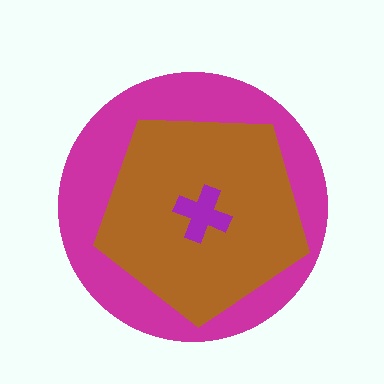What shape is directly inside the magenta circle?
The brown pentagon.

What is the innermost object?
The purple cross.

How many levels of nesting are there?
3.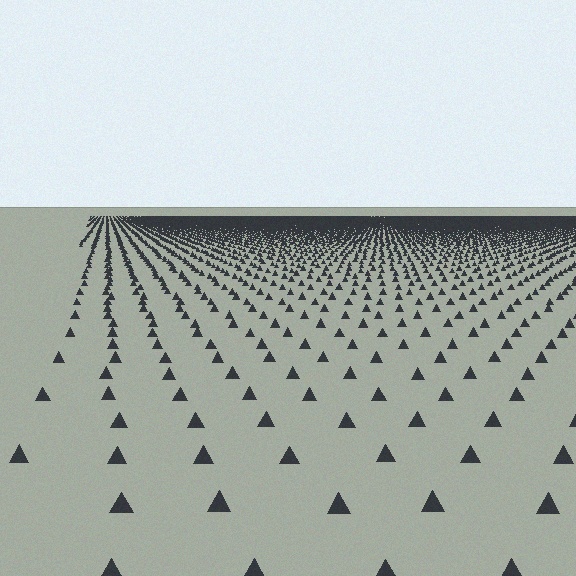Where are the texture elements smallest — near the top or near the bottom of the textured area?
Near the top.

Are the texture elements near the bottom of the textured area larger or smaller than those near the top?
Larger. Near the bottom, elements are closer to the viewer and appear at a bigger on-screen size.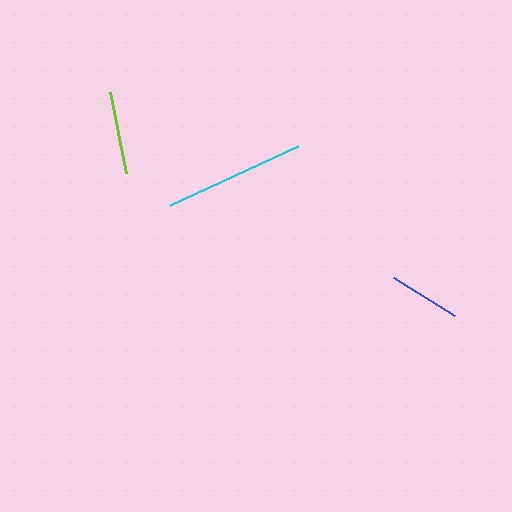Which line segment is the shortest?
The blue line is the shortest at approximately 71 pixels.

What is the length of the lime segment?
The lime segment is approximately 83 pixels long.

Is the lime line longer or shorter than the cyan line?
The cyan line is longer than the lime line.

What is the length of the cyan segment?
The cyan segment is approximately 141 pixels long.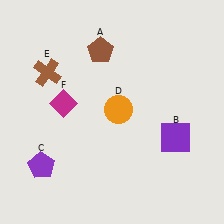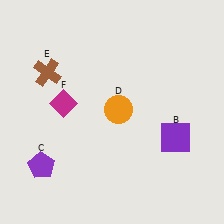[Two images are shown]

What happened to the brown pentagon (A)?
The brown pentagon (A) was removed in Image 2. It was in the top-left area of Image 1.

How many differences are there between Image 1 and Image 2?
There is 1 difference between the two images.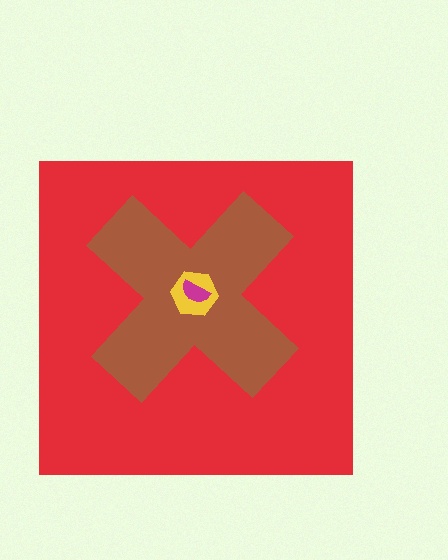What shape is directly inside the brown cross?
The yellow hexagon.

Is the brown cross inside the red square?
Yes.